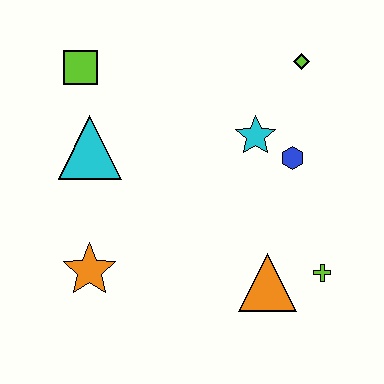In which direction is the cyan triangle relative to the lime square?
The cyan triangle is below the lime square.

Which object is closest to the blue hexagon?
The cyan star is closest to the blue hexagon.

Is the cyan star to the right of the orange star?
Yes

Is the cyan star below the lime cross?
No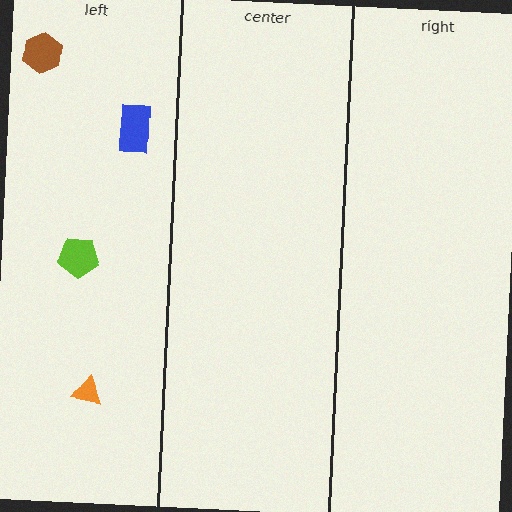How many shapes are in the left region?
4.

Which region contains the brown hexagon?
The left region.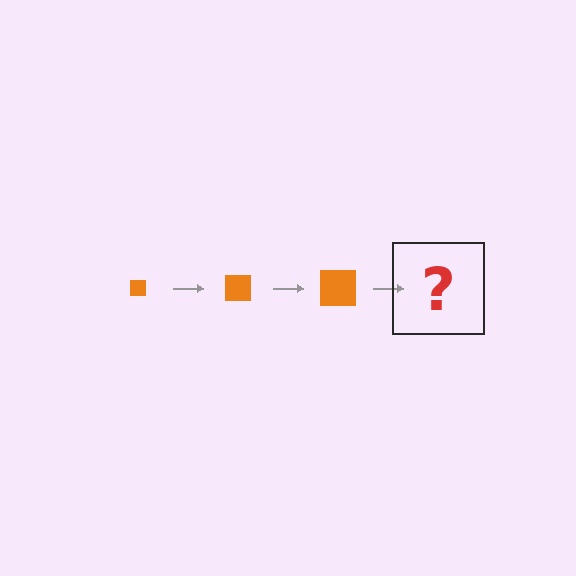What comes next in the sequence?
The next element should be an orange square, larger than the previous one.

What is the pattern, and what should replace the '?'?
The pattern is that the square gets progressively larger each step. The '?' should be an orange square, larger than the previous one.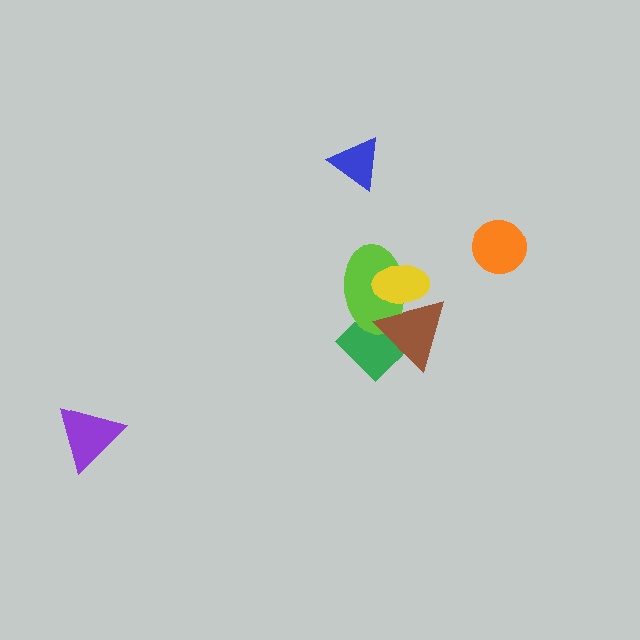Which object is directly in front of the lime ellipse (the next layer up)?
The yellow ellipse is directly in front of the lime ellipse.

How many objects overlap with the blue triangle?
0 objects overlap with the blue triangle.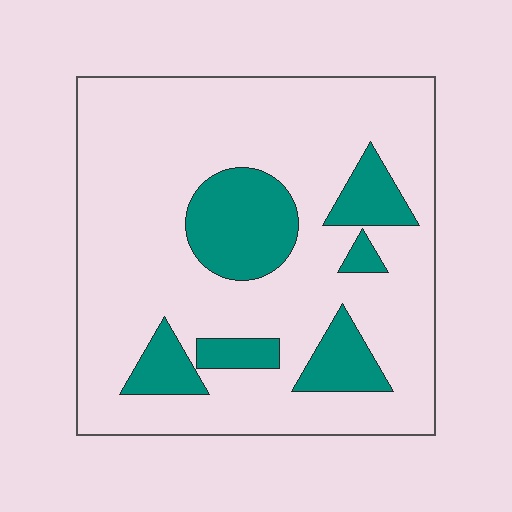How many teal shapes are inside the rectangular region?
6.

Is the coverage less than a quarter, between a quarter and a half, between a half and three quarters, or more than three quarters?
Less than a quarter.